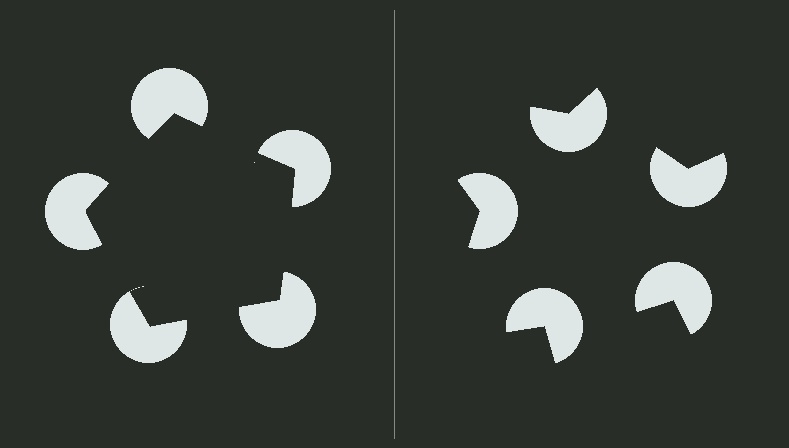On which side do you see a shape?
An illusory pentagon appears on the left side. On the right side the wedge cuts are rotated, so no coherent shape forms.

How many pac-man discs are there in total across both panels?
10 — 5 on each side.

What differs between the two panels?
The pac-man discs are positioned identically on both sides; only the wedge orientations differ. On the left they align to a pentagon; on the right they are misaligned.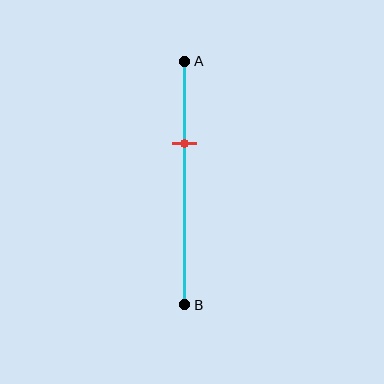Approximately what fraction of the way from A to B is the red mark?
The red mark is approximately 35% of the way from A to B.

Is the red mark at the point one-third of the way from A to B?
Yes, the mark is approximately at the one-third point.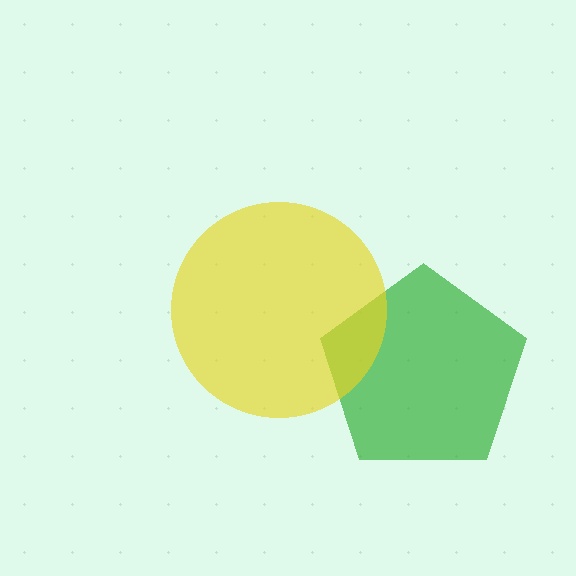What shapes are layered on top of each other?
The layered shapes are: a green pentagon, a yellow circle.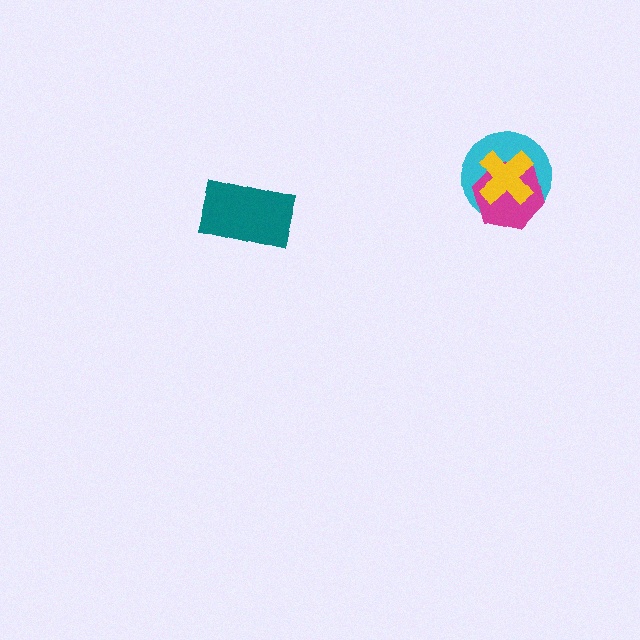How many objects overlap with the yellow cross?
2 objects overlap with the yellow cross.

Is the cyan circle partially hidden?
Yes, it is partially covered by another shape.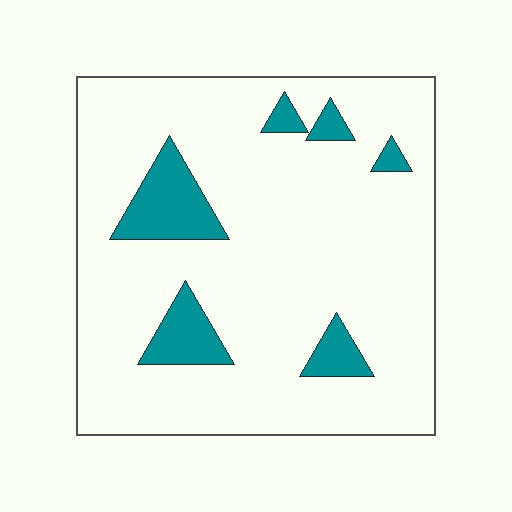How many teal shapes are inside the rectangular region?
6.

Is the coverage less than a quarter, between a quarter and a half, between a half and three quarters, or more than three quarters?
Less than a quarter.